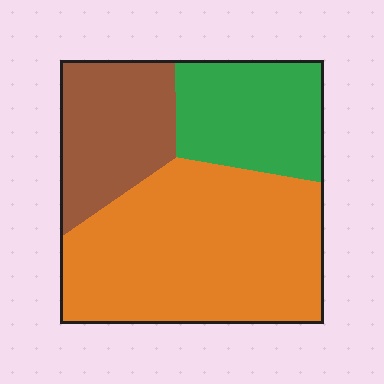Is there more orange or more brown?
Orange.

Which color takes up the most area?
Orange, at roughly 55%.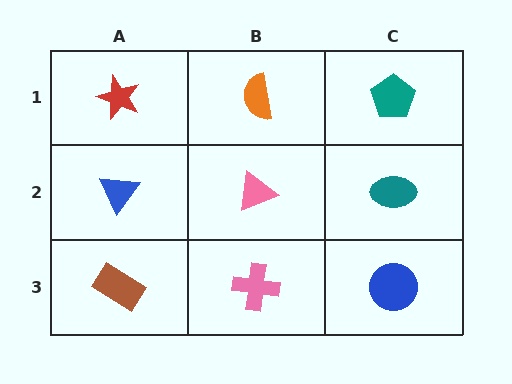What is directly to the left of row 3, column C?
A pink cross.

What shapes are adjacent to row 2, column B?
An orange semicircle (row 1, column B), a pink cross (row 3, column B), a blue triangle (row 2, column A), a teal ellipse (row 2, column C).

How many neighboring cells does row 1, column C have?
2.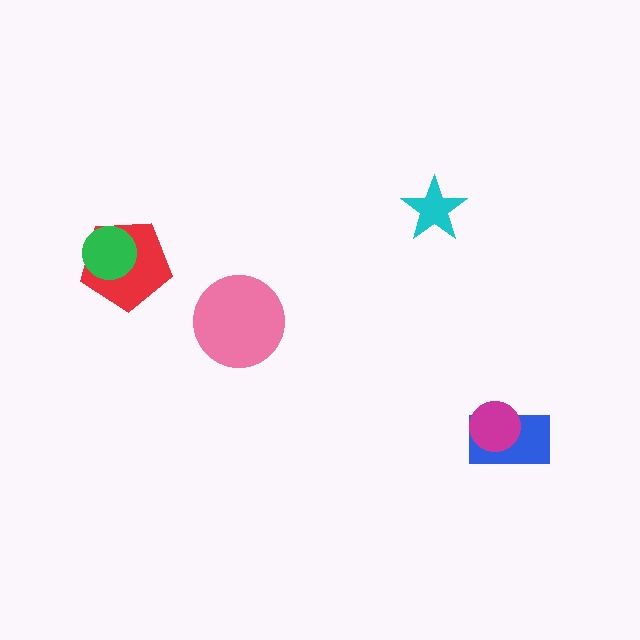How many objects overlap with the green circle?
1 object overlaps with the green circle.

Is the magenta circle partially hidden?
No, no other shape covers it.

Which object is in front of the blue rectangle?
The magenta circle is in front of the blue rectangle.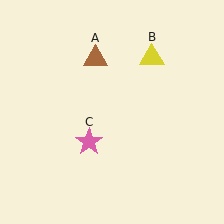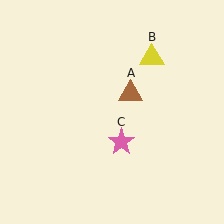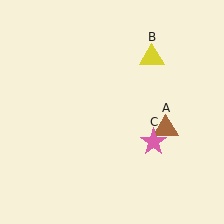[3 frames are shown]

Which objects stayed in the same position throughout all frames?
Yellow triangle (object B) remained stationary.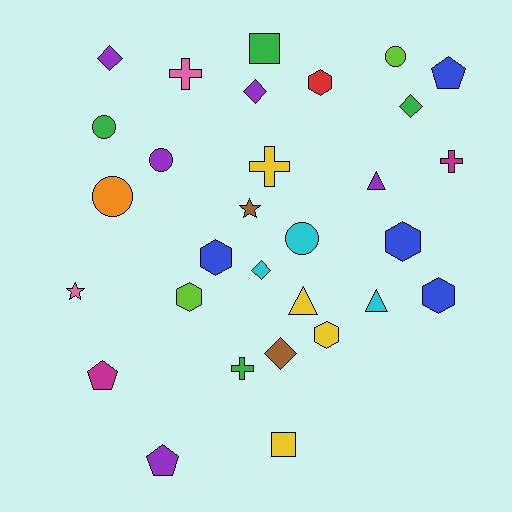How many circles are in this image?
There are 5 circles.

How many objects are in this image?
There are 30 objects.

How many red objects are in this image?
There is 1 red object.